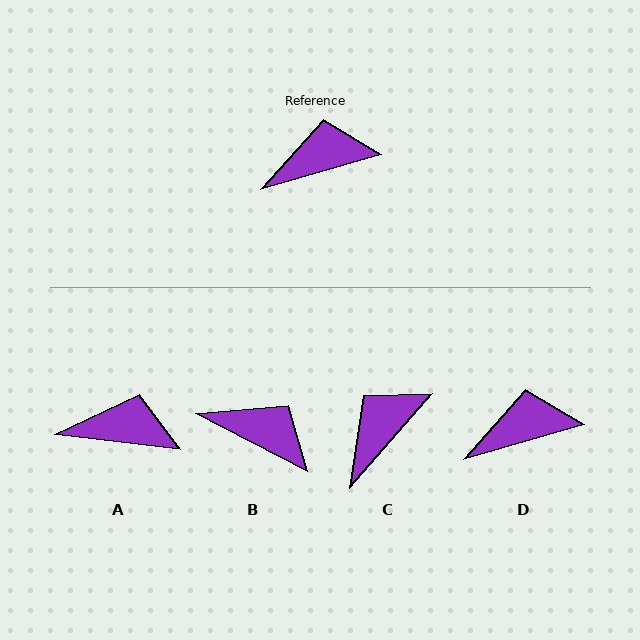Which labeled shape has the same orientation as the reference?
D.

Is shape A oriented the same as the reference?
No, it is off by about 23 degrees.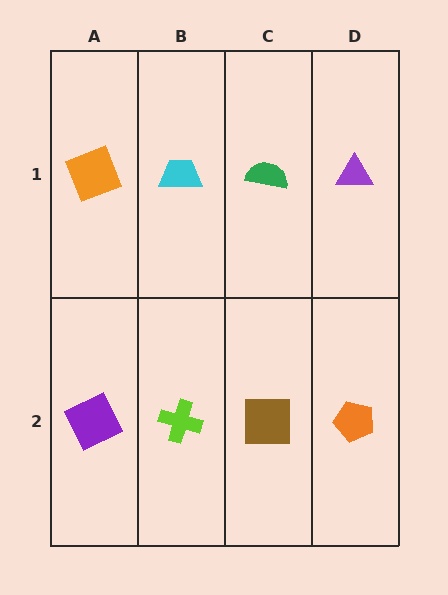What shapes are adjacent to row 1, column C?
A brown square (row 2, column C), a cyan trapezoid (row 1, column B), a purple triangle (row 1, column D).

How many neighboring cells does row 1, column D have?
2.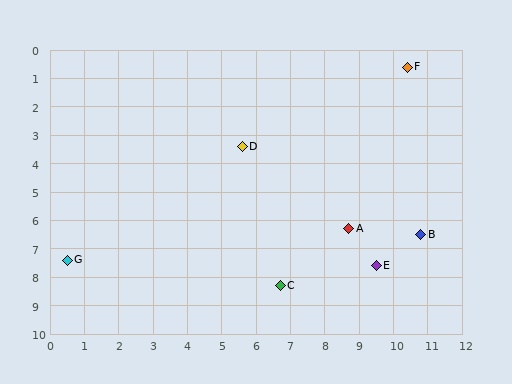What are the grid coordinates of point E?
Point E is at approximately (9.5, 7.6).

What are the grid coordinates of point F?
Point F is at approximately (10.4, 0.6).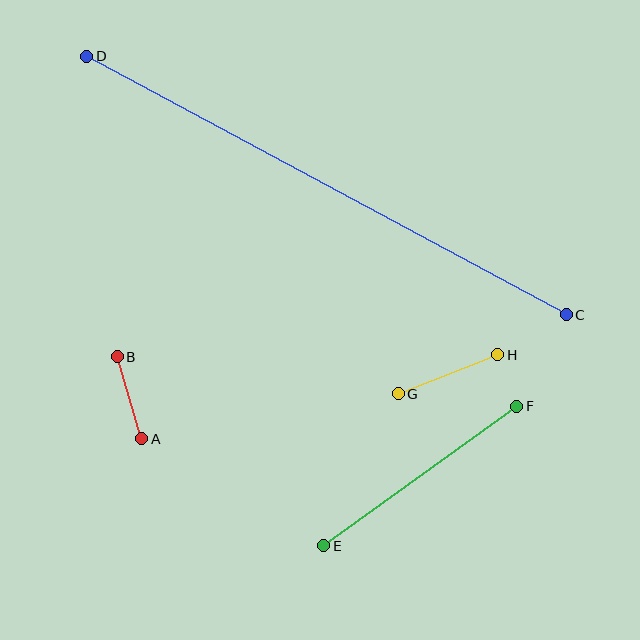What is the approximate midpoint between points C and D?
The midpoint is at approximately (326, 185) pixels.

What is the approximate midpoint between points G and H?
The midpoint is at approximately (448, 374) pixels.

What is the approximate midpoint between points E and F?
The midpoint is at approximately (420, 476) pixels.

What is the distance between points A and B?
The distance is approximately 86 pixels.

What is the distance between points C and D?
The distance is approximately 545 pixels.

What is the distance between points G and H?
The distance is approximately 107 pixels.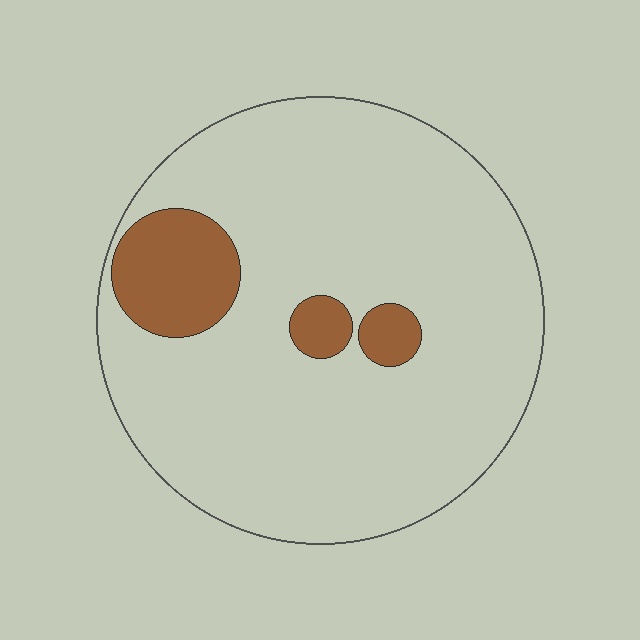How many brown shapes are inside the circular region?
3.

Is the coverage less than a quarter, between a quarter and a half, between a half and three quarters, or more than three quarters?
Less than a quarter.